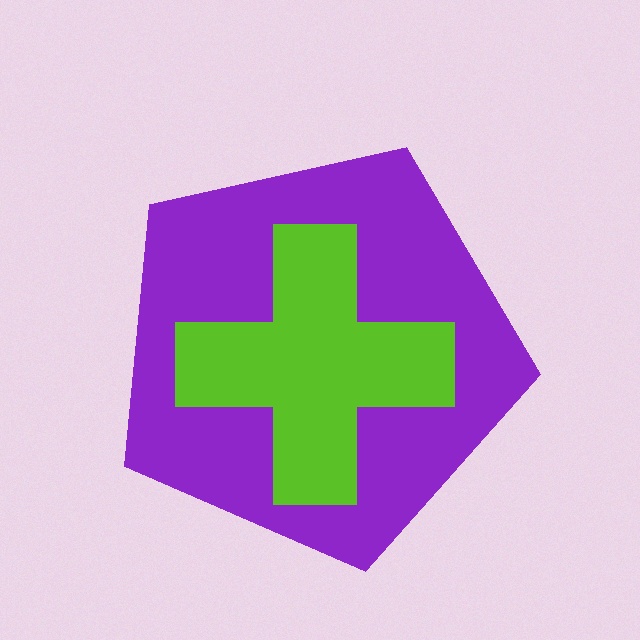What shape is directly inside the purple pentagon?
The lime cross.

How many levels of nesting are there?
2.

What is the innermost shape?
The lime cross.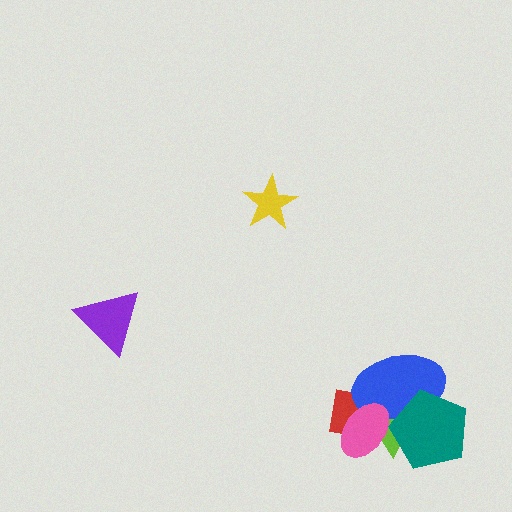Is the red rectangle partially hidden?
Yes, it is partially covered by another shape.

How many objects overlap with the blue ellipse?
4 objects overlap with the blue ellipse.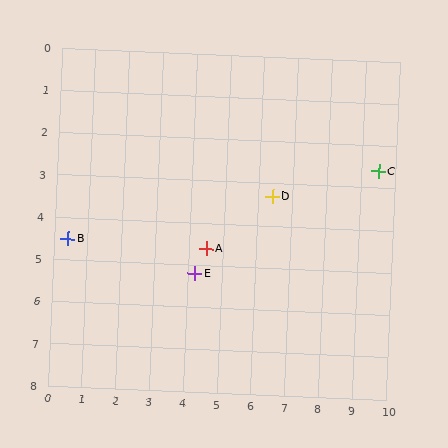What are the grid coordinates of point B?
Point B is at approximately (0.4, 4.5).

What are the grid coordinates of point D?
Point D is at approximately (6.4, 3.3).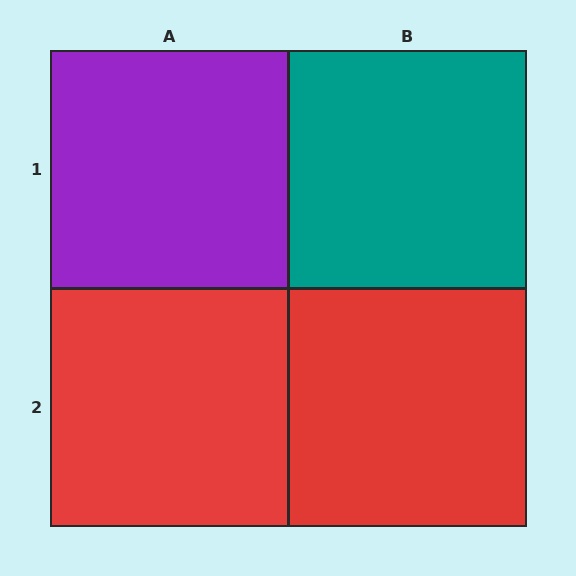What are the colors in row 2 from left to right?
Red, red.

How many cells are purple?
1 cell is purple.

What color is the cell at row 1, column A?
Purple.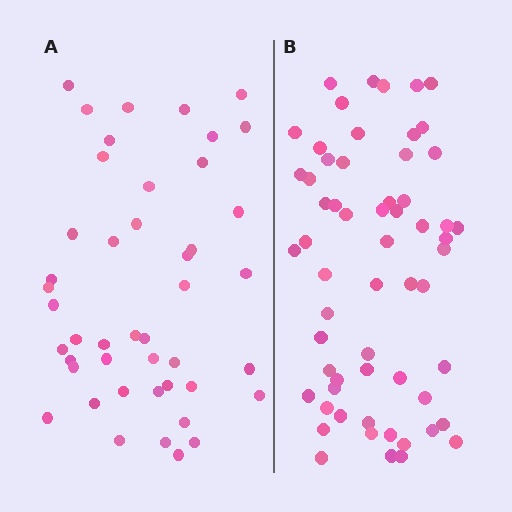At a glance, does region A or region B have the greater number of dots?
Region B (the right region) has more dots.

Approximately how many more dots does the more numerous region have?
Region B has approximately 15 more dots than region A.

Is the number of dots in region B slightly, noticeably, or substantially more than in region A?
Region B has noticeably more, but not dramatically so. The ratio is roughly 1.3 to 1.